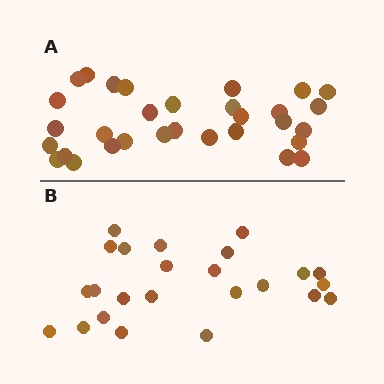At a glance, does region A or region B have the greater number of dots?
Region A (the top region) has more dots.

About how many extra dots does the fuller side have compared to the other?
Region A has roughly 8 or so more dots than region B.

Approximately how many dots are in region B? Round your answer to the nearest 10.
About 20 dots. (The exact count is 24, which rounds to 20.)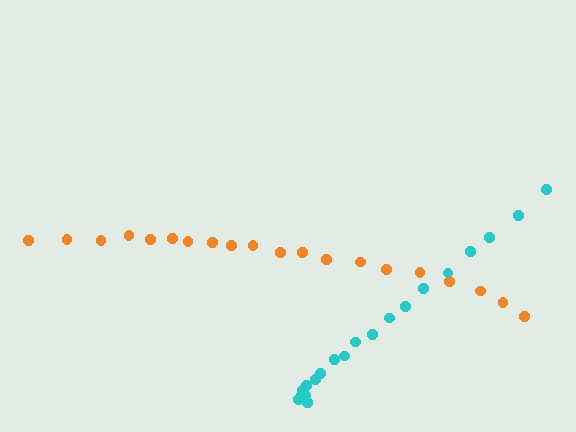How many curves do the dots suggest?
There are 2 distinct paths.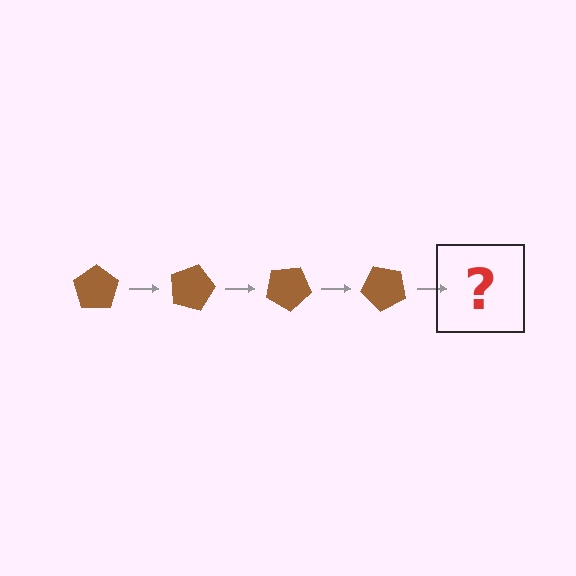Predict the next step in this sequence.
The next step is a brown pentagon rotated 60 degrees.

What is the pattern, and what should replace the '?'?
The pattern is that the pentagon rotates 15 degrees each step. The '?' should be a brown pentagon rotated 60 degrees.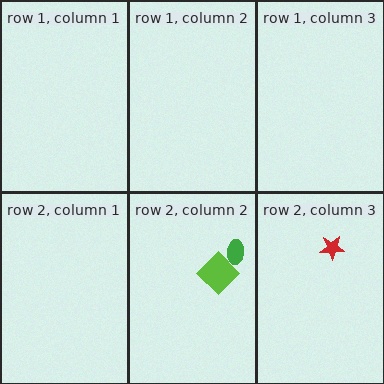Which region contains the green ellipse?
The row 2, column 2 region.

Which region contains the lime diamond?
The row 2, column 2 region.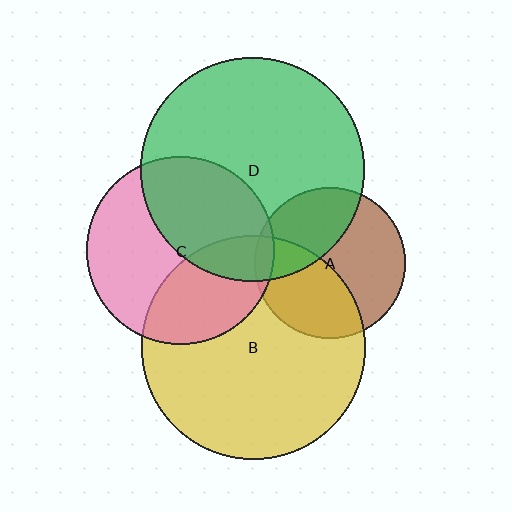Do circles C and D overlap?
Yes.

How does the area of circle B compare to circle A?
Approximately 2.2 times.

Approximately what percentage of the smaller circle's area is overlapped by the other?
Approximately 45%.